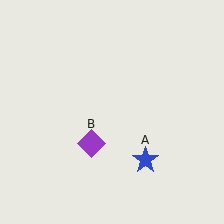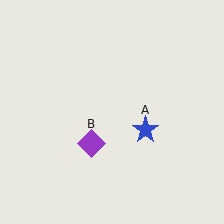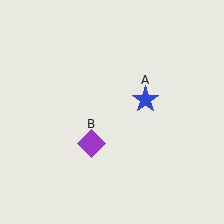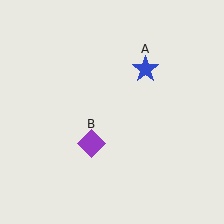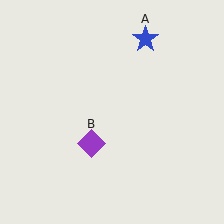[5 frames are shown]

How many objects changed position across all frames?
1 object changed position: blue star (object A).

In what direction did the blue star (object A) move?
The blue star (object A) moved up.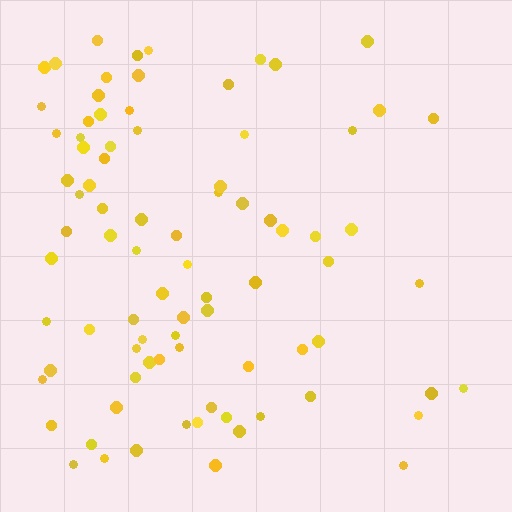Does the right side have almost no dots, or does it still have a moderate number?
Still a moderate number, just noticeably fewer than the left.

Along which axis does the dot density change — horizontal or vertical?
Horizontal.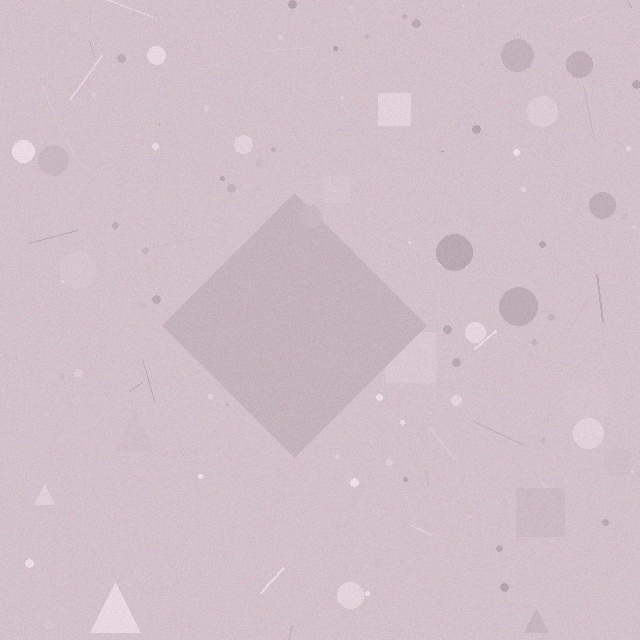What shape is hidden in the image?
A diamond is hidden in the image.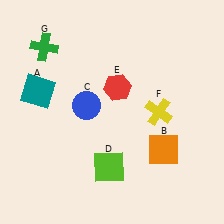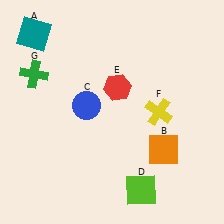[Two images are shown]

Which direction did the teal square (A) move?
The teal square (A) moved up.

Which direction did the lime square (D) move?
The lime square (D) moved right.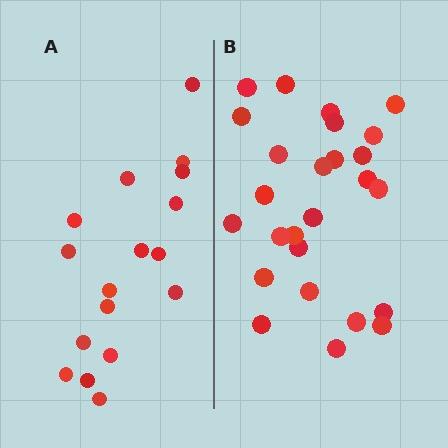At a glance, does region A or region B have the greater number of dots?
Region B (the right region) has more dots.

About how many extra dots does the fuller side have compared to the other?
Region B has roughly 8 or so more dots than region A.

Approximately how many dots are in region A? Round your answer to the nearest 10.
About 20 dots. (The exact count is 17, which rounds to 20.)